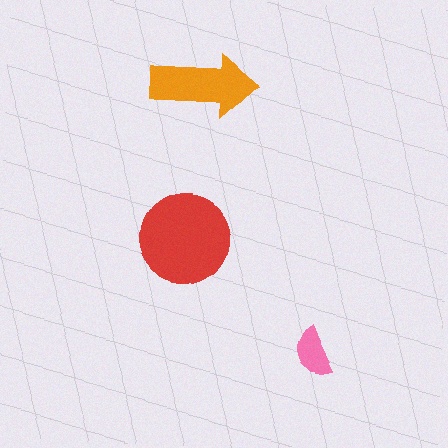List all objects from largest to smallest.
The red circle, the orange arrow, the pink semicircle.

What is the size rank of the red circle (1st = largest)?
1st.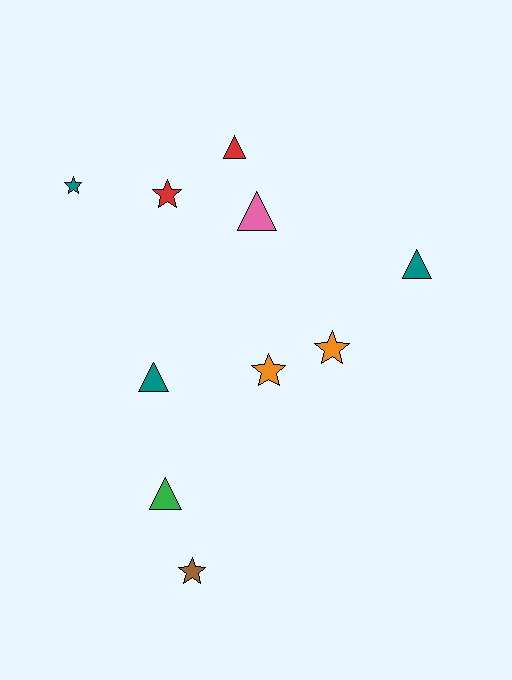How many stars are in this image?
There are 5 stars.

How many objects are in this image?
There are 10 objects.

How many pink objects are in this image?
There is 1 pink object.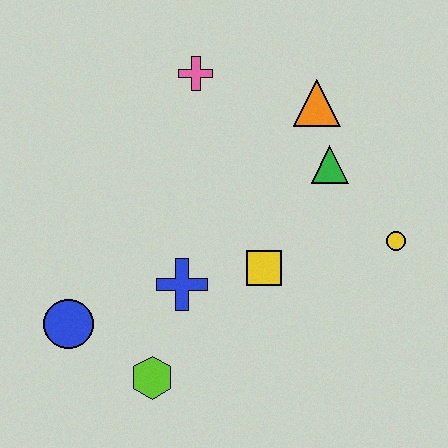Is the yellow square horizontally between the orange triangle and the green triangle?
No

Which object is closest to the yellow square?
The blue cross is closest to the yellow square.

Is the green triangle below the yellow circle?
No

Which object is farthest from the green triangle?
The blue circle is farthest from the green triangle.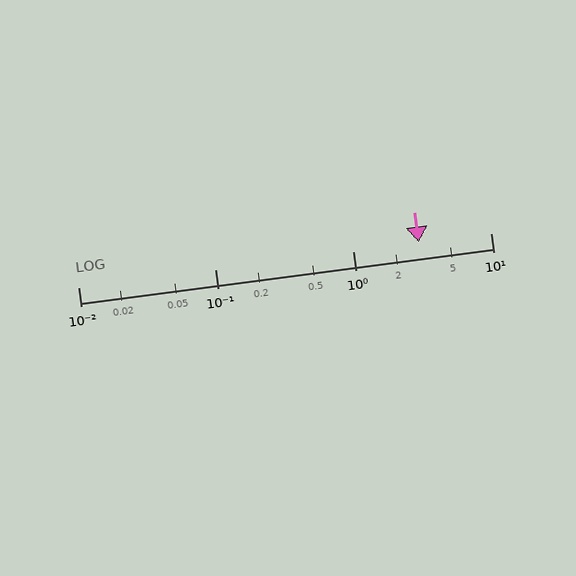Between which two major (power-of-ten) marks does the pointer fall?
The pointer is between 1 and 10.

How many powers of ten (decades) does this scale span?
The scale spans 3 decades, from 0.01 to 10.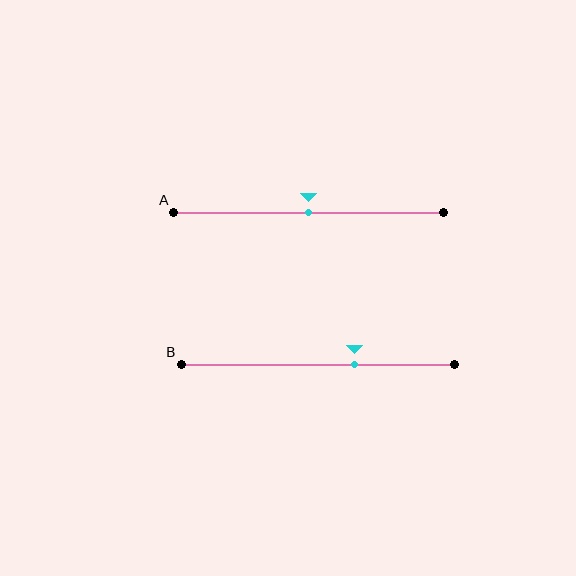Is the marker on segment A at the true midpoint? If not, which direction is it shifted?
Yes, the marker on segment A is at the true midpoint.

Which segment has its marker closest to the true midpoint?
Segment A has its marker closest to the true midpoint.